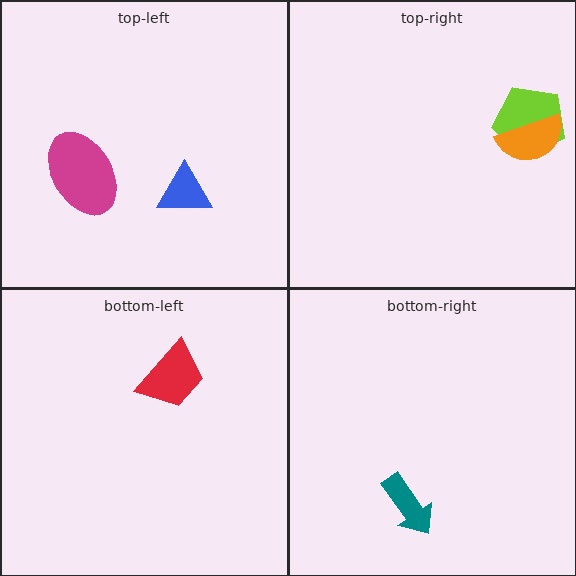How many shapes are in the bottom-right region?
1.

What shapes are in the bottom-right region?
The teal arrow.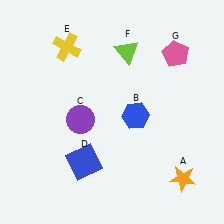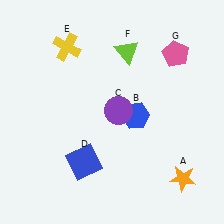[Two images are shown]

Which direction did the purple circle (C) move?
The purple circle (C) moved right.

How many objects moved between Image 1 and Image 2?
1 object moved between the two images.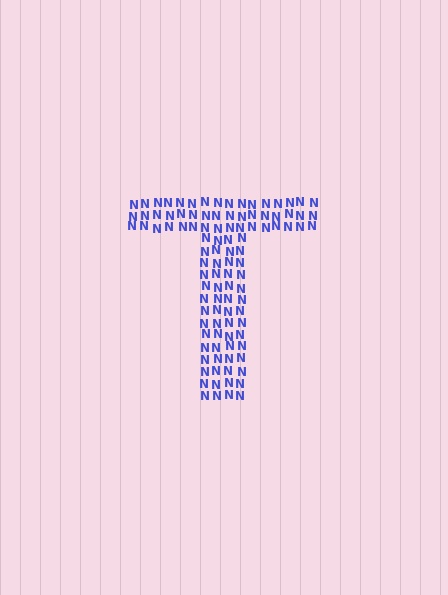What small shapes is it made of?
It is made of small letter N's.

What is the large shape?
The large shape is the letter T.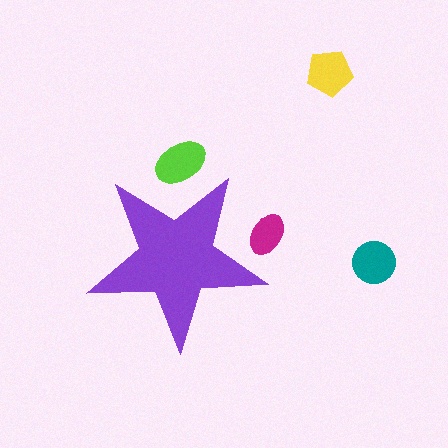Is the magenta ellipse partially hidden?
Yes, the magenta ellipse is partially hidden behind the purple star.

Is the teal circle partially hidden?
No, the teal circle is fully visible.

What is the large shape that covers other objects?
A purple star.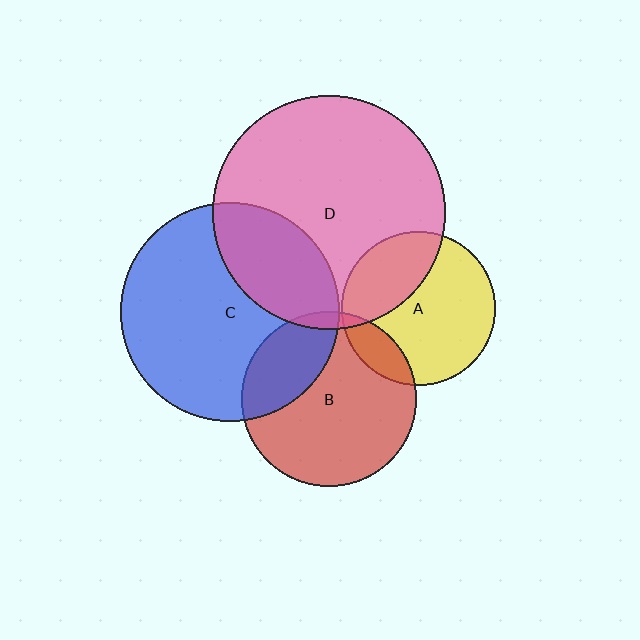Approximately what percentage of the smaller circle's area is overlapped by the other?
Approximately 15%.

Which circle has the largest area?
Circle D (pink).